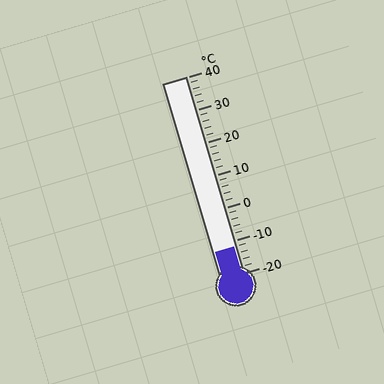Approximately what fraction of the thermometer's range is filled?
The thermometer is filled to approximately 15% of its range.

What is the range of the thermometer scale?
The thermometer scale ranges from -20°C to 40°C.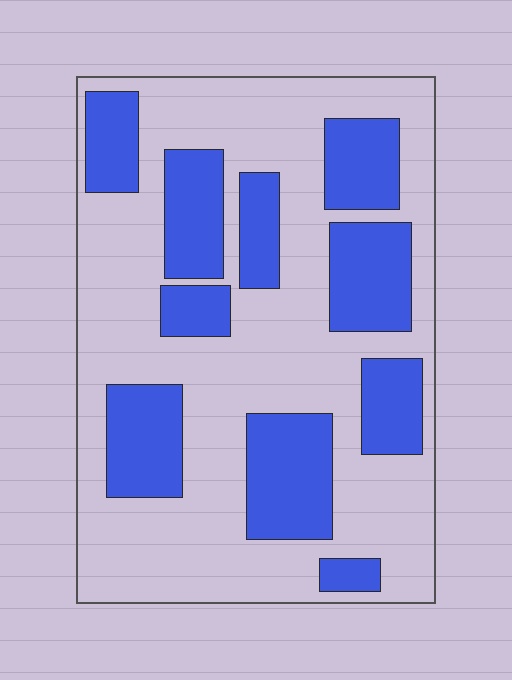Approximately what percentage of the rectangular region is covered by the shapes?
Approximately 35%.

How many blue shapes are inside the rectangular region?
10.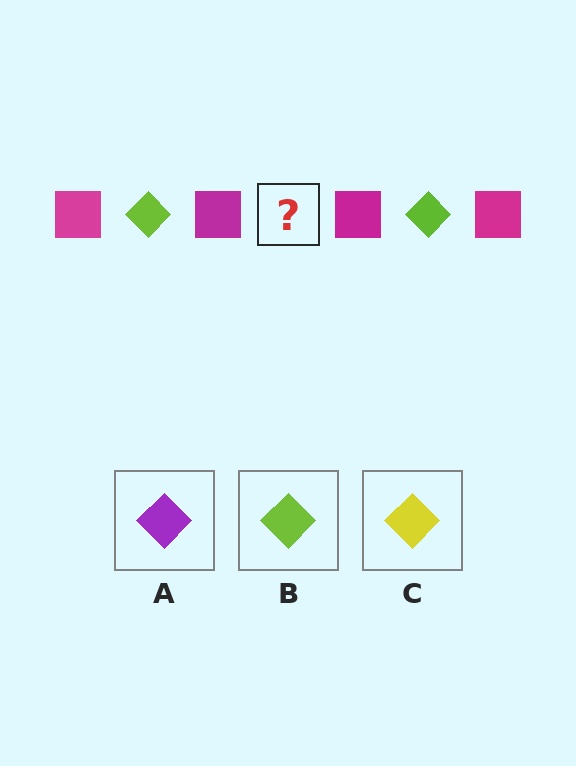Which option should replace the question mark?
Option B.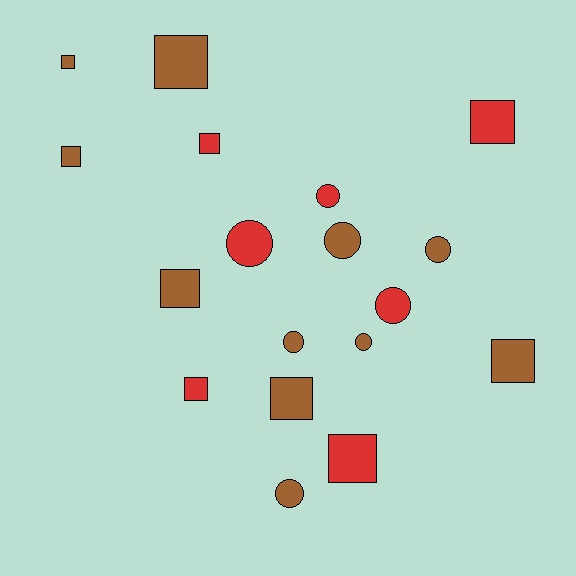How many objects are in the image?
There are 18 objects.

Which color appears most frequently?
Brown, with 11 objects.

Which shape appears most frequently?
Square, with 10 objects.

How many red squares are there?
There are 4 red squares.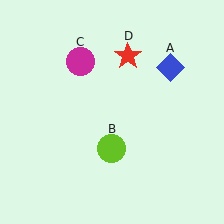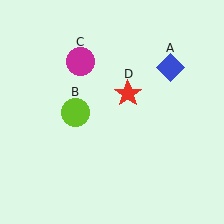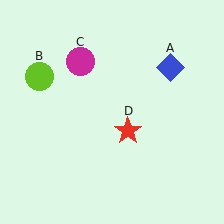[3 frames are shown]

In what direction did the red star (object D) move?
The red star (object D) moved down.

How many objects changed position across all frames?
2 objects changed position: lime circle (object B), red star (object D).